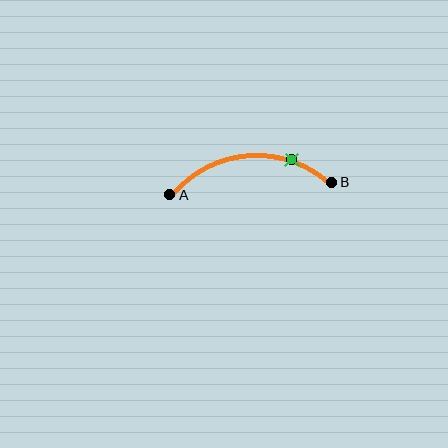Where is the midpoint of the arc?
The arc midpoint is the point on the curve farthest from the straight line joining A and B. It sits above that line.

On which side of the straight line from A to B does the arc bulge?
The arc bulges above the straight line connecting A and B.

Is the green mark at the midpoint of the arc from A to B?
No. The green mark lies on the arc but is closer to endpoint B. The arc midpoint would be at the point on the curve equidistant along the arc from both A and B.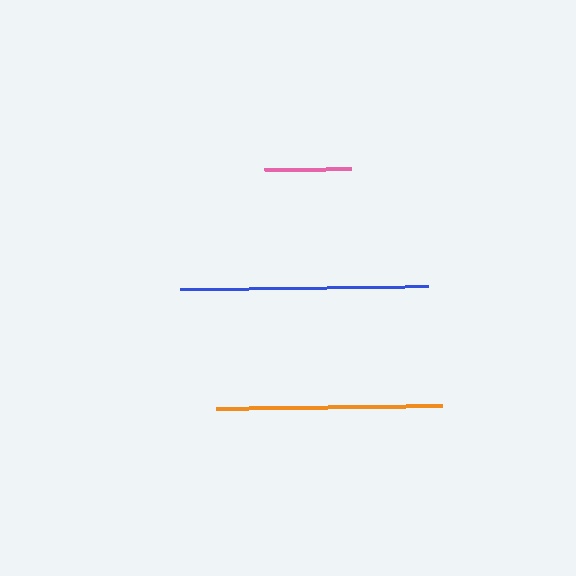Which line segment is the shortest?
The pink line is the shortest at approximately 87 pixels.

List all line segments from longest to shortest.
From longest to shortest: blue, orange, pink.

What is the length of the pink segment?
The pink segment is approximately 87 pixels long.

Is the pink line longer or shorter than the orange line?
The orange line is longer than the pink line.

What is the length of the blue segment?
The blue segment is approximately 248 pixels long.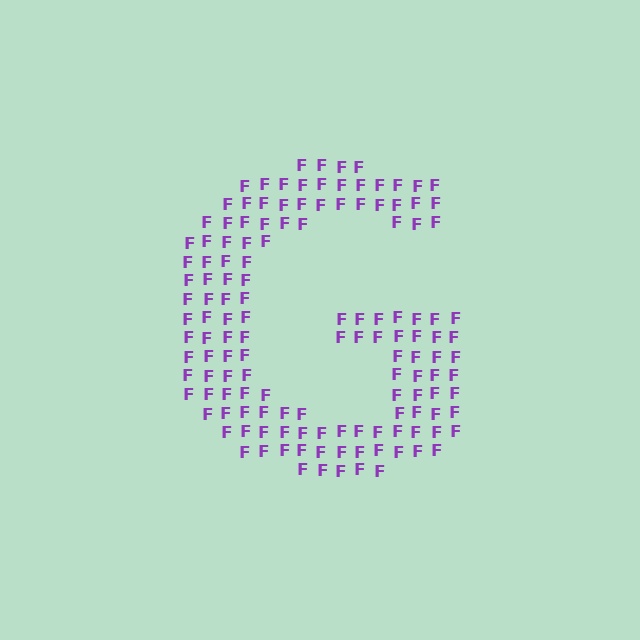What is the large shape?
The large shape is the letter G.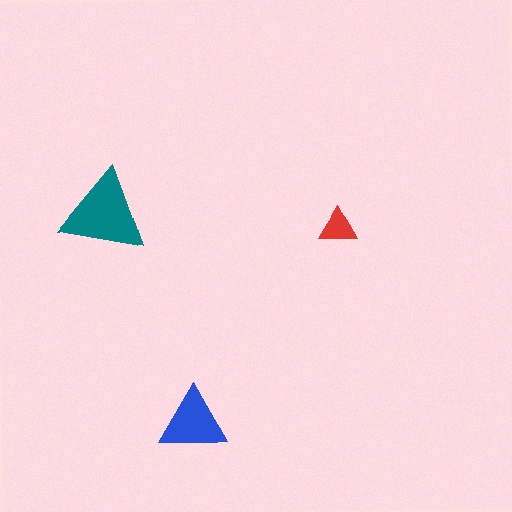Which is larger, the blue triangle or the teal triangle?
The teal one.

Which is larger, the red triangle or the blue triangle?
The blue one.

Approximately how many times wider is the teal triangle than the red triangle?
About 2.5 times wider.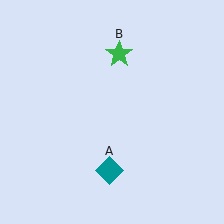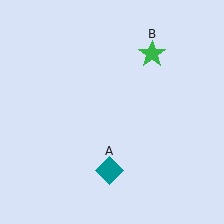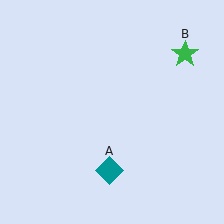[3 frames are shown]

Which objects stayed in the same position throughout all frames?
Teal diamond (object A) remained stationary.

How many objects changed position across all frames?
1 object changed position: green star (object B).